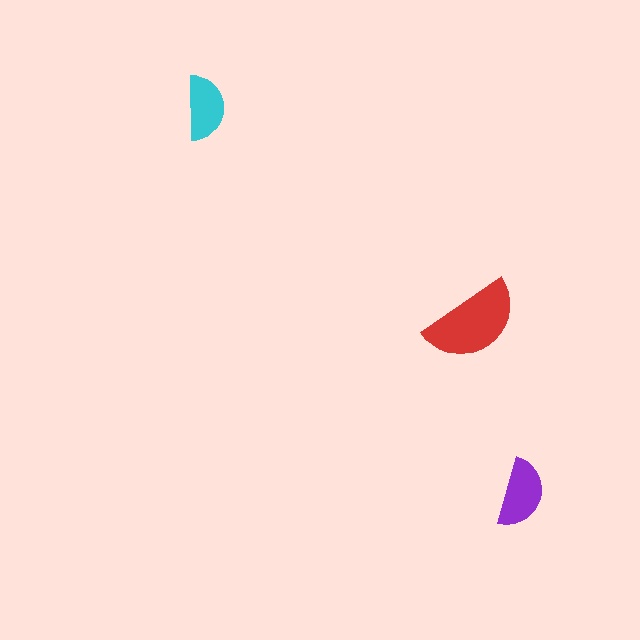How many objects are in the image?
There are 3 objects in the image.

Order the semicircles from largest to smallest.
the red one, the purple one, the cyan one.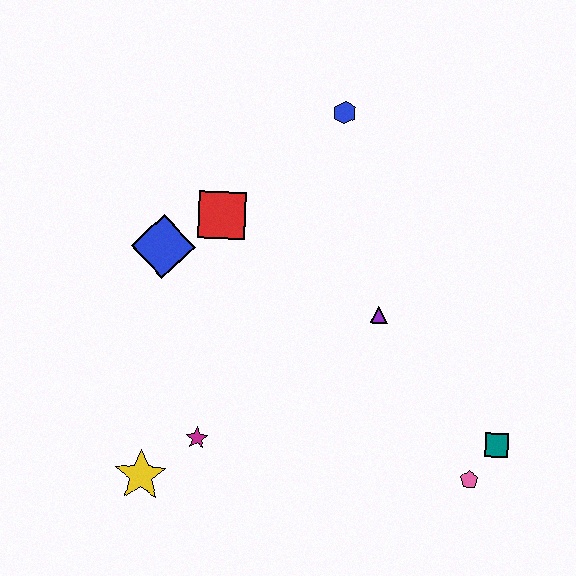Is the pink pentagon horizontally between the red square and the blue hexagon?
No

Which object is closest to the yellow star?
The magenta star is closest to the yellow star.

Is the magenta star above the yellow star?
Yes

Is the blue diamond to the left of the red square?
Yes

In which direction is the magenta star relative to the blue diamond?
The magenta star is below the blue diamond.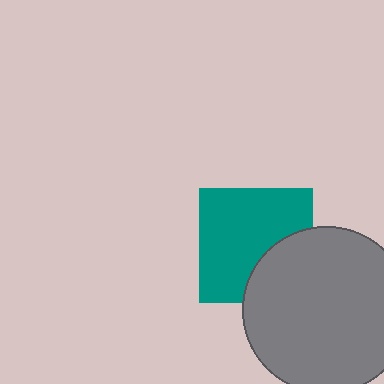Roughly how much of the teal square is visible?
Most of it is visible (roughly 70%).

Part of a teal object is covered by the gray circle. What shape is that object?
It is a square.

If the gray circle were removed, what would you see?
You would see the complete teal square.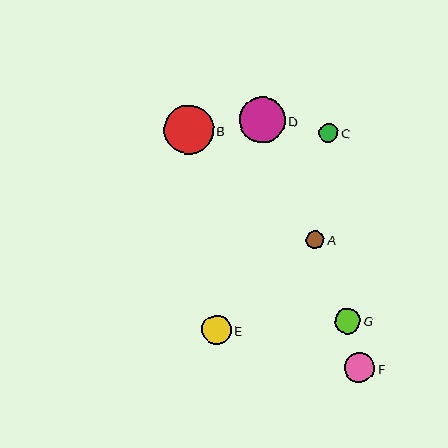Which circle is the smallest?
Circle A is the smallest with a size of approximately 18 pixels.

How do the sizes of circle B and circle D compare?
Circle B and circle D are approximately the same size.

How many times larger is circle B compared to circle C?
Circle B is approximately 2.5 times the size of circle C.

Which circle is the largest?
Circle B is the largest with a size of approximately 50 pixels.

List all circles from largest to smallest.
From largest to smallest: B, D, F, E, G, C, A.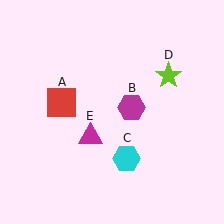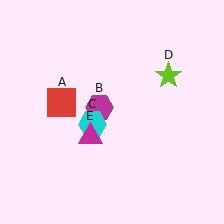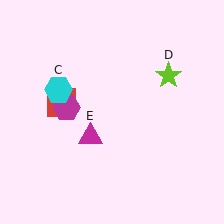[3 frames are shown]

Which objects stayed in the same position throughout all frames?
Red square (object A) and lime star (object D) and magenta triangle (object E) remained stationary.